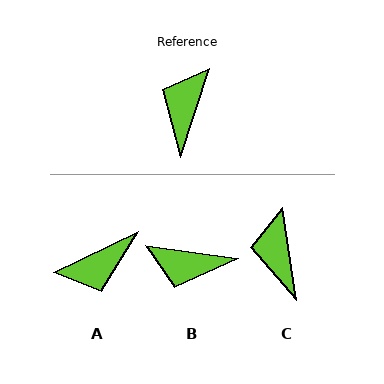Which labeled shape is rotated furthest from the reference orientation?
A, about 134 degrees away.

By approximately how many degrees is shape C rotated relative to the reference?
Approximately 27 degrees counter-clockwise.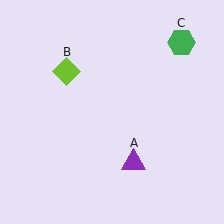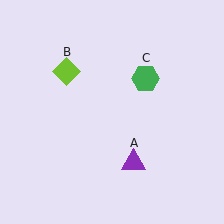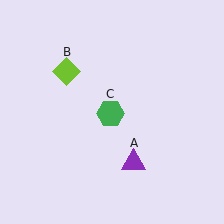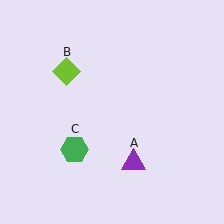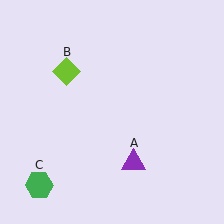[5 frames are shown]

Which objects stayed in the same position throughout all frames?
Purple triangle (object A) and lime diamond (object B) remained stationary.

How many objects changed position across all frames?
1 object changed position: green hexagon (object C).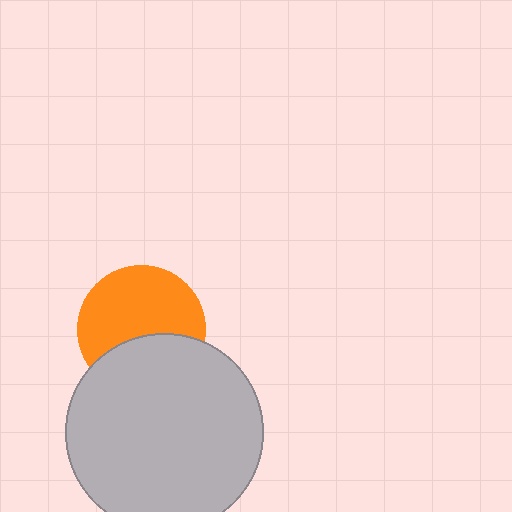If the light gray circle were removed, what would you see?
You would see the complete orange circle.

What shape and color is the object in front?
The object in front is a light gray circle.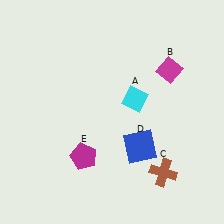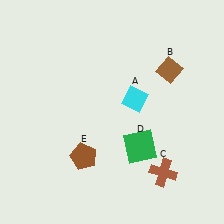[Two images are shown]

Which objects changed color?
B changed from magenta to brown. D changed from blue to green. E changed from magenta to brown.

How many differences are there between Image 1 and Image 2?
There are 3 differences between the two images.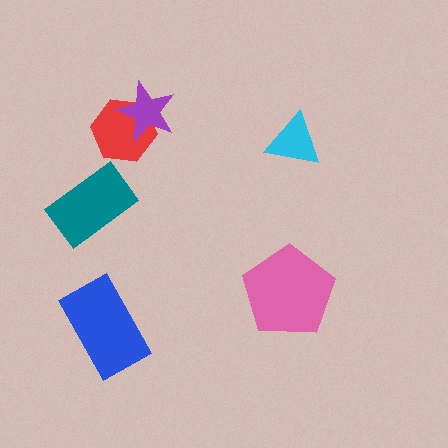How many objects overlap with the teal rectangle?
0 objects overlap with the teal rectangle.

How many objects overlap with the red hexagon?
1 object overlaps with the red hexagon.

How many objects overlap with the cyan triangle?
0 objects overlap with the cyan triangle.